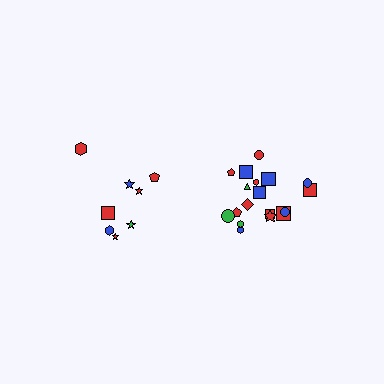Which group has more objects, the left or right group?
The right group.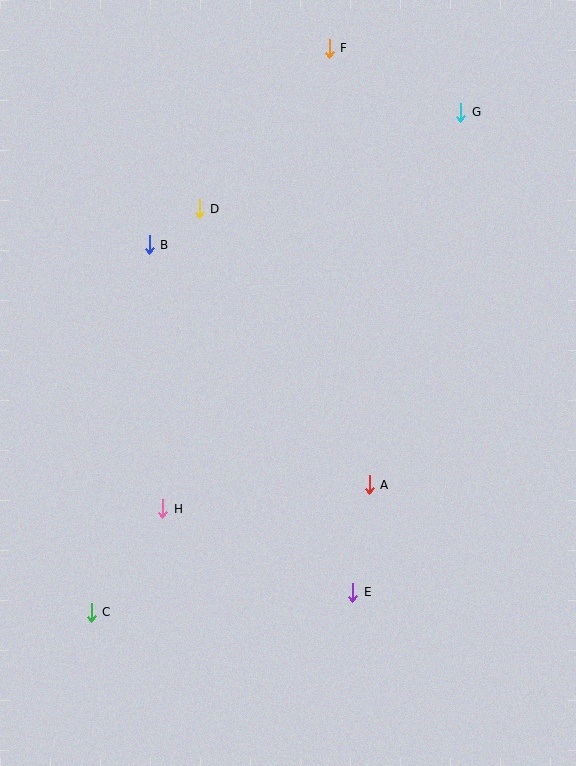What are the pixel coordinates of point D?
Point D is at (199, 209).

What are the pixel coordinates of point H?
Point H is at (163, 509).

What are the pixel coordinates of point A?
Point A is at (369, 485).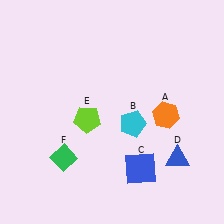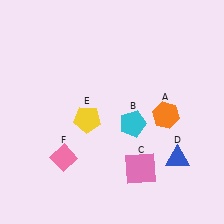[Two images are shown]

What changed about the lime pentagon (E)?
In Image 1, E is lime. In Image 2, it changed to yellow.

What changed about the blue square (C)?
In Image 1, C is blue. In Image 2, it changed to pink.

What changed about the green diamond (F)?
In Image 1, F is green. In Image 2, it changed to pink.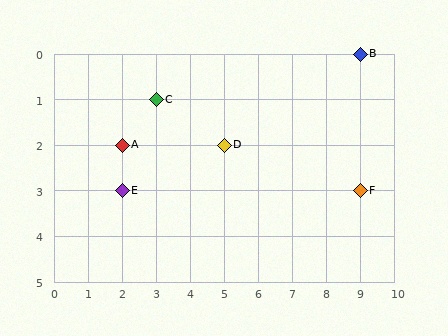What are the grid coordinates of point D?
Point D is at grid coordinates (5, 2).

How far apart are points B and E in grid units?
Points B and E are 7 columns and 3 rows apart (about 7.6 grid units diagonally).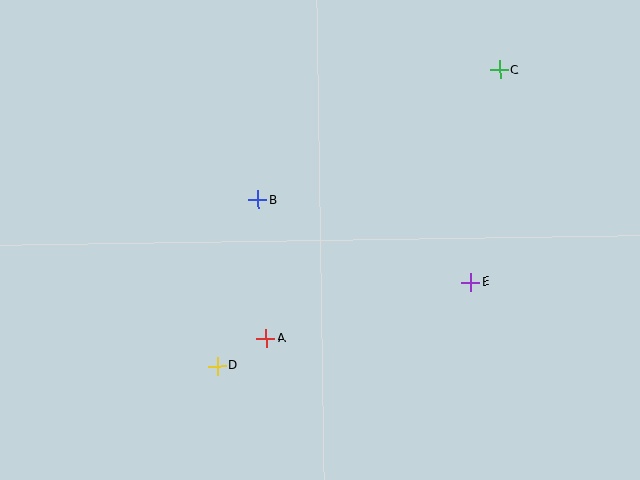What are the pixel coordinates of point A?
Point A is at (266, 338).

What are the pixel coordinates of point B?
Point B is at (258, 200).